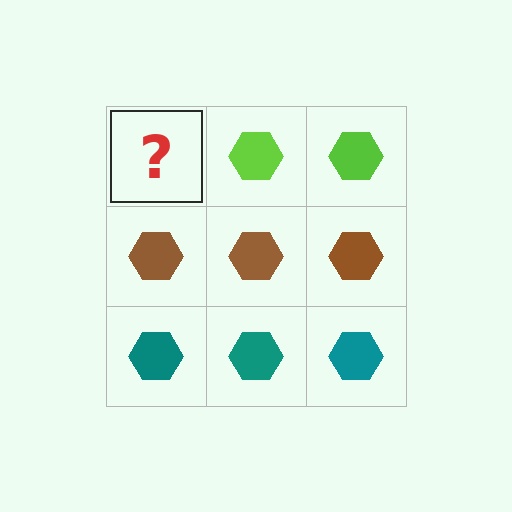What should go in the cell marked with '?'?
The missing cell should contain a lime hexagon.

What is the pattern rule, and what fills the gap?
The rule is that each row has a consistent color. The gap should be filled with a lime hexagon.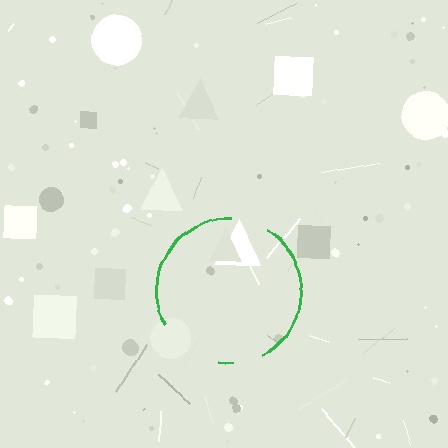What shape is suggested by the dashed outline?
The dashed outline suggests a circle.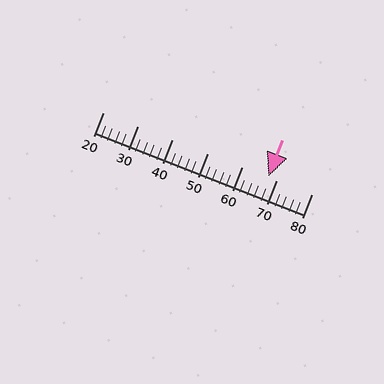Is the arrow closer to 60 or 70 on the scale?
The arrow is closer to 70.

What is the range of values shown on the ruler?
The ruler shows values from 20 to 80.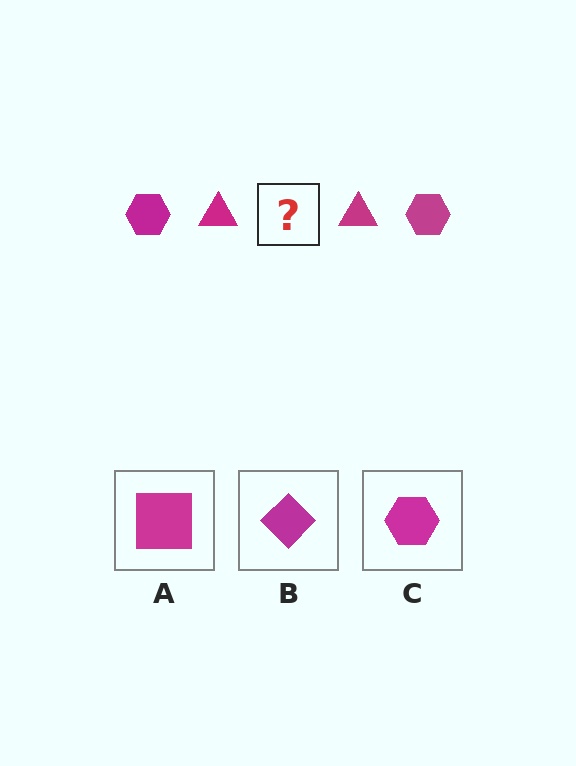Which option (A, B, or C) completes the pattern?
C.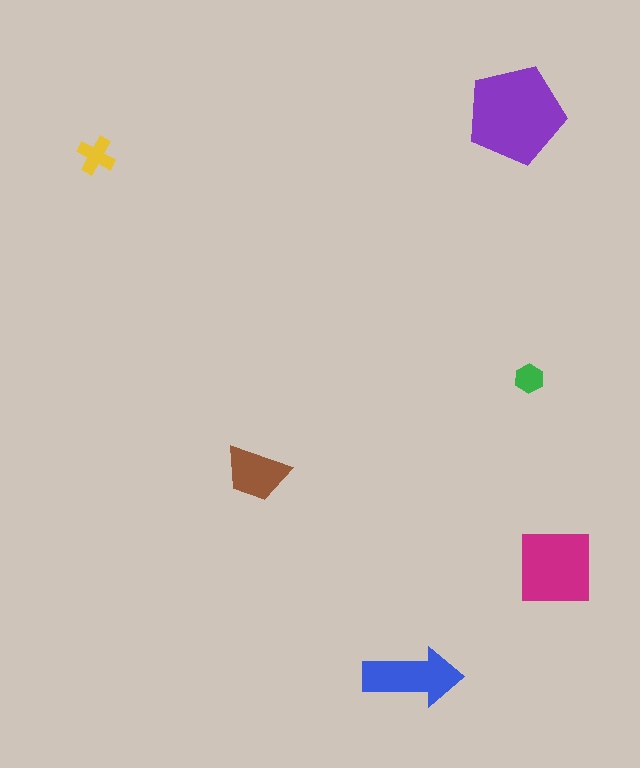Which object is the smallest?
The green hexagon.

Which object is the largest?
The purple pentagon.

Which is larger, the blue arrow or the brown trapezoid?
The blue arrow.